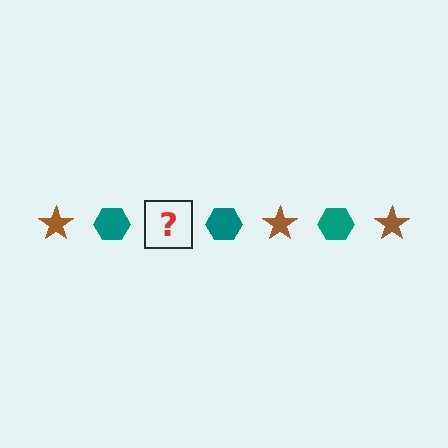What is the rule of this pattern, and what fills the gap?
The rule is that the pattern alternates between brown star and teal hexagon. The gap should be filled with a brown star.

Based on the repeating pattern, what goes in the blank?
The blank should be a brown star.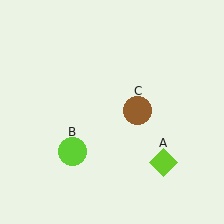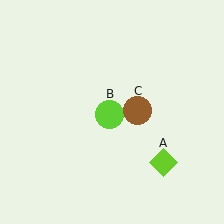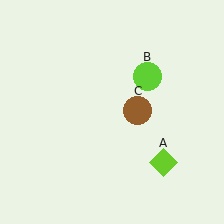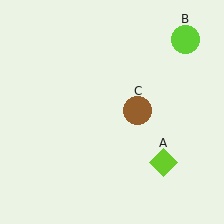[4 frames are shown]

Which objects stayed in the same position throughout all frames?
Lime diamond (object A) and brown circle (object C) remained stationary.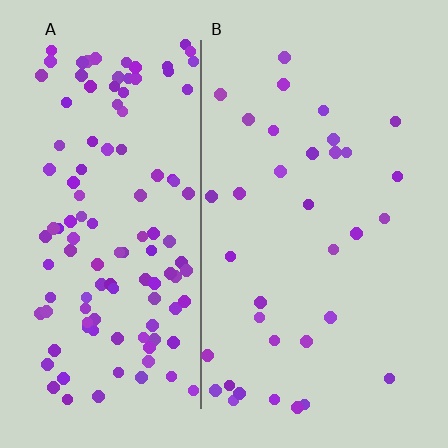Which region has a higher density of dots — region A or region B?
A (the left).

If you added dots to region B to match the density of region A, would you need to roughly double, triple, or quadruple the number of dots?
Approximately quadruple.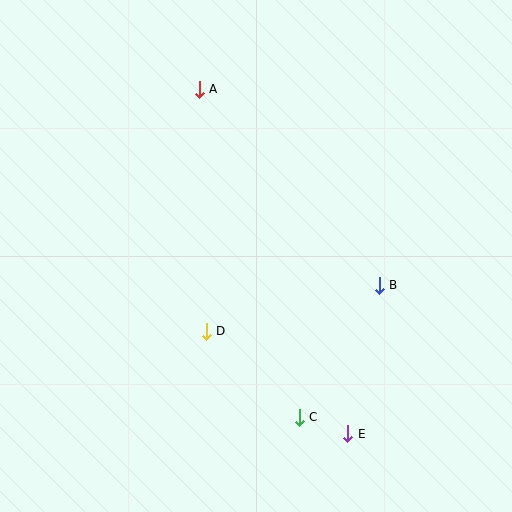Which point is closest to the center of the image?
Point D at (206, 331) is closest to the center.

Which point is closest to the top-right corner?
Point B is closest to the top-right corner.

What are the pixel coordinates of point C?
Point C is at (299, 417).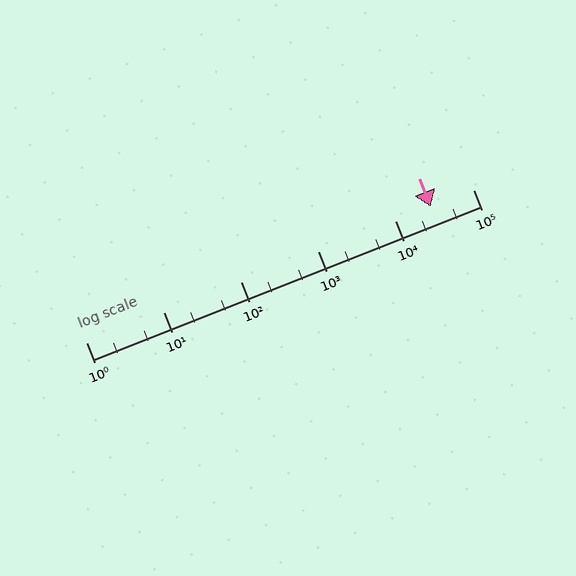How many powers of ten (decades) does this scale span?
The scale spans 5 decades, from 1 to 100000.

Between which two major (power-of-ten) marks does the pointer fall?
The pointer is between 10000 and 100000.